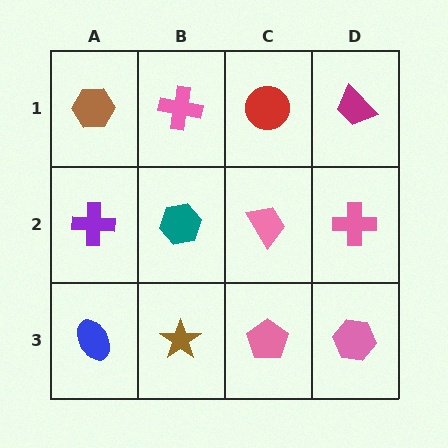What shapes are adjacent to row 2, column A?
A brown hexagon (row 1, column A), a blue ellipse (row 3, column A), a teal hexagon (row 2, column B).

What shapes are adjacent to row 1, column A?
A purple cross (row 2, column A), a pink cross (row 1, column B).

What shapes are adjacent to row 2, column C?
A red circle (row 1, column C), a pink pentagon (row 3, column C), a teal hexagon (row 2, column B), a pink cross (row 2, column D).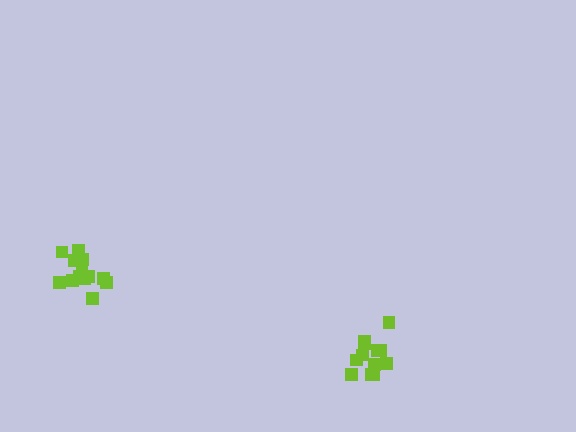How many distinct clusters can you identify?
There are 2 distinct clusters.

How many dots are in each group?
Group 1: 12 dots, Group 2: 13 dots (25 total).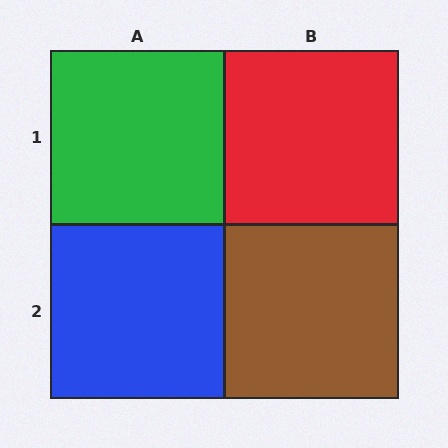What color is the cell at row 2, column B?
Brown.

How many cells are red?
1 cell is red.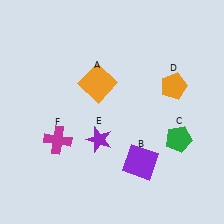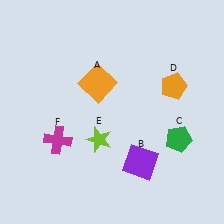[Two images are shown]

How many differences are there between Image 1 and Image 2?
There is 1 difference between the two images.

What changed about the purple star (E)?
In Image 1, E is purple. In Image 2, it changed to lime.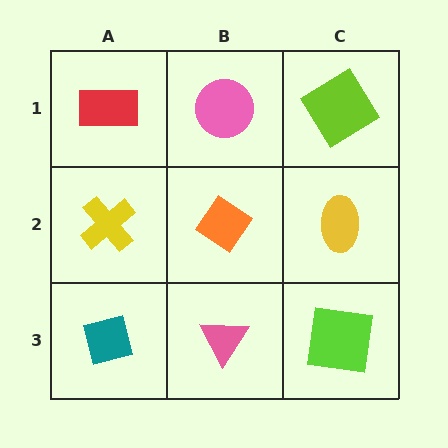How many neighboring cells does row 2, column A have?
3.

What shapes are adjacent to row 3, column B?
An orange diamond (row 2, column B), a teal square (row 3, column A), a lime square (row 3, column C).